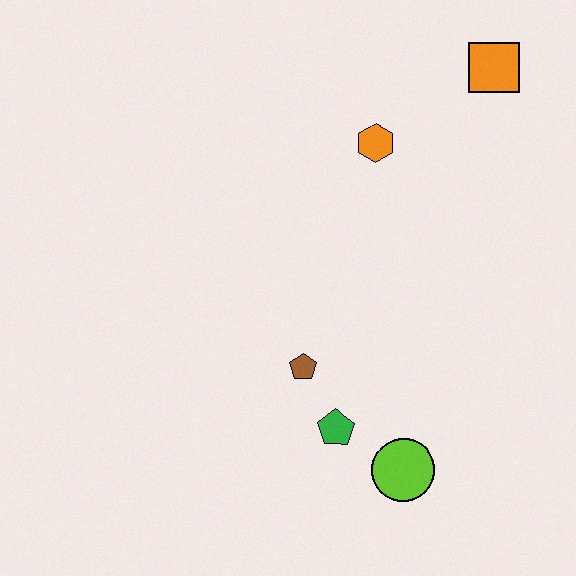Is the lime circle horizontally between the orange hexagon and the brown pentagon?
No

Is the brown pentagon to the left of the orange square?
Yes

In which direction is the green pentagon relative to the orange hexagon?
The green pentagon is below the orange hexagon.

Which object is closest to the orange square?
The orange hexagon is closest to the orange square.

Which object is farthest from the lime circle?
The orange square is farthest from the lime circle.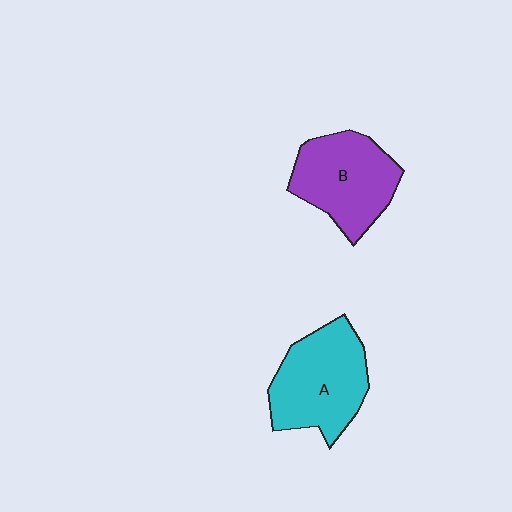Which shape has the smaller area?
Shape B (purple).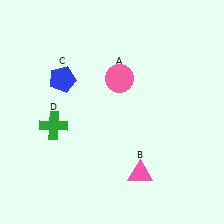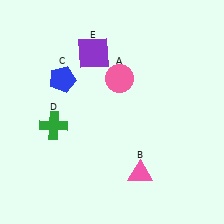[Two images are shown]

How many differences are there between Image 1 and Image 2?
There is 1 difference between the two images.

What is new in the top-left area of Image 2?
A purple square (E) was added in the top-left area of Image 2.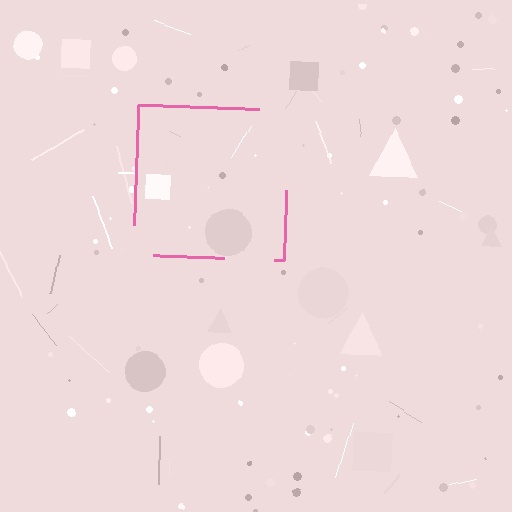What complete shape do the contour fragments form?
The contour fragments form a square.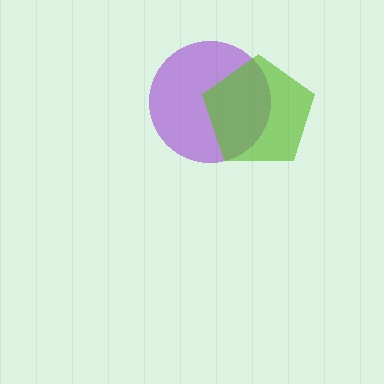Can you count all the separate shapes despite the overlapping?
Yes, there are 2 separate shapes.